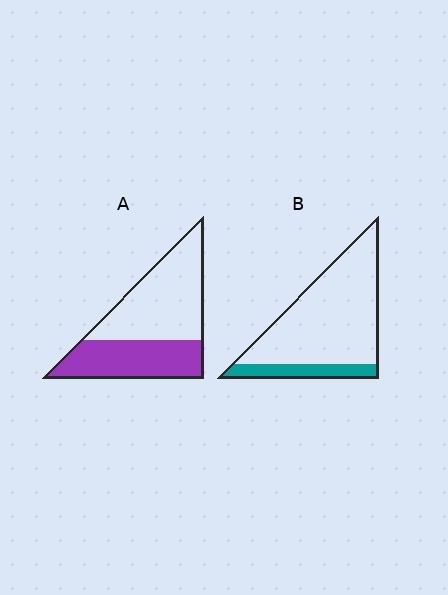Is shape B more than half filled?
No.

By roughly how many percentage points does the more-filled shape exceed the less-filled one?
By roughly 25 percentage points (A over B).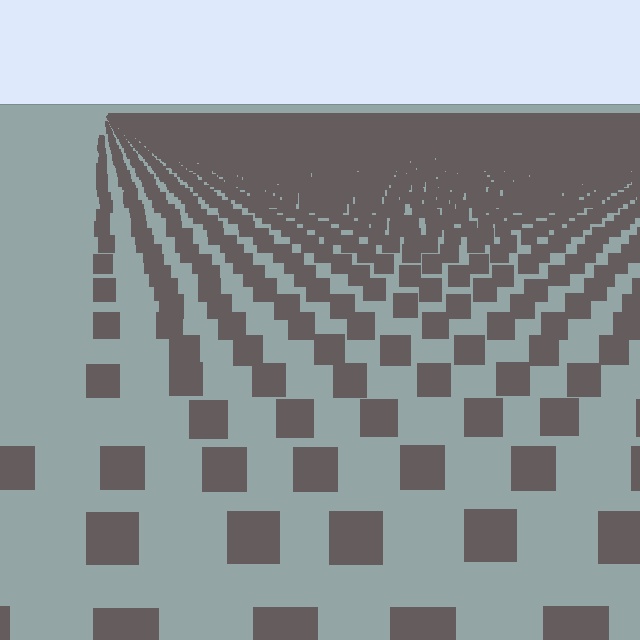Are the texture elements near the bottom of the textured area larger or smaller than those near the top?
Larger. Near the bottom, elements are closer to the viewer and appear at a bigger on-screen size.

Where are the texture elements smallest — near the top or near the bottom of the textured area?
Near the top.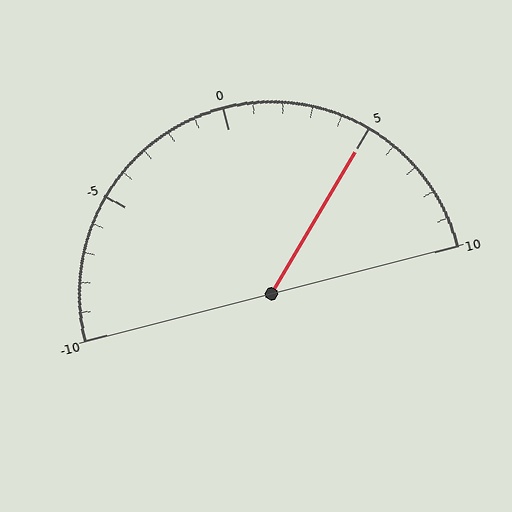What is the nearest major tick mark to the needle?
The nearest major tick mark is 5.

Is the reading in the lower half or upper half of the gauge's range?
The reading is in the upper half of the range (-10 to 10).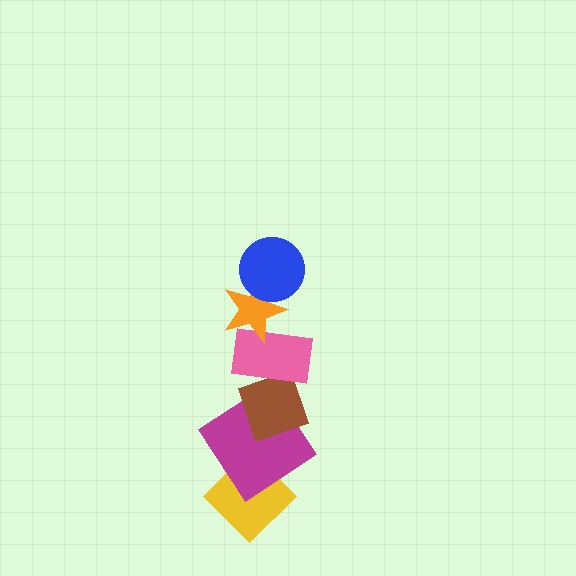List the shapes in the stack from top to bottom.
From top to bottom: the blue circle, the orange star, the pink rectangle, the brown diamond, the magenta diamond, the yellow diamond.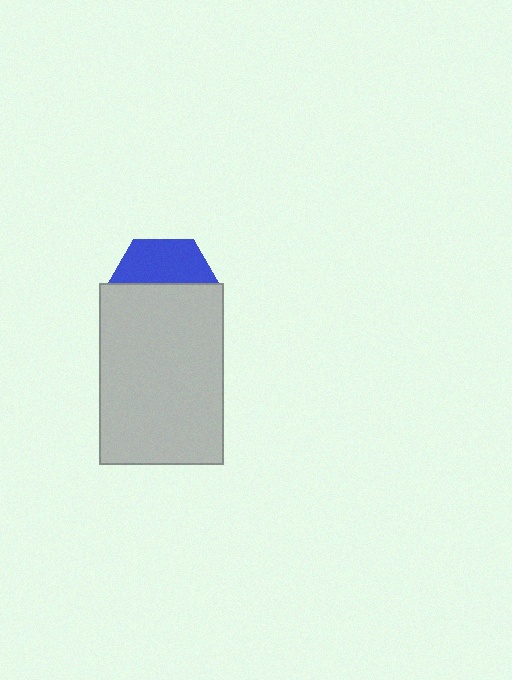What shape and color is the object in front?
The object in front is a light gray rectangle.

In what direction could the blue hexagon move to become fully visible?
The blue hexagon could move up. That would shift it out from behind the light gray rectangle entirely.